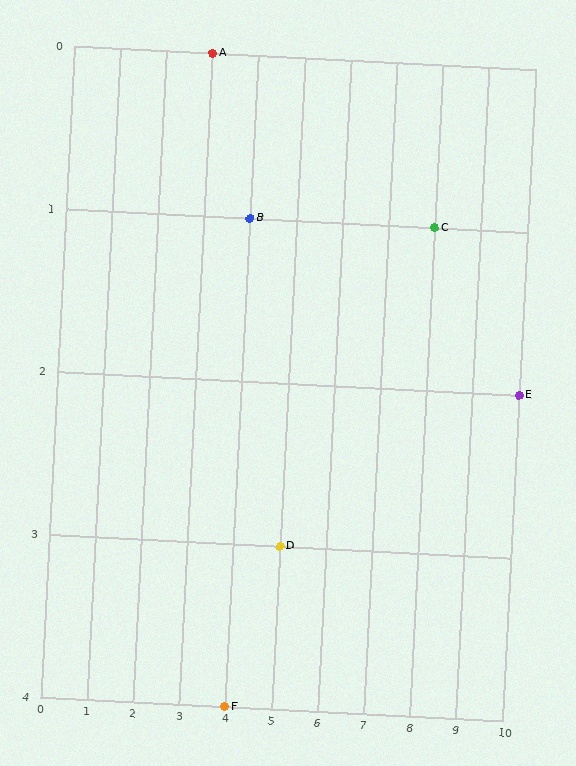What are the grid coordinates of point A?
Point A is at grid coordinates (3, 0).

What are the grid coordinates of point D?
Point D is at grid coordinates (5, 3).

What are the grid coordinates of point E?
Point E is at grid coordinates (10, 2).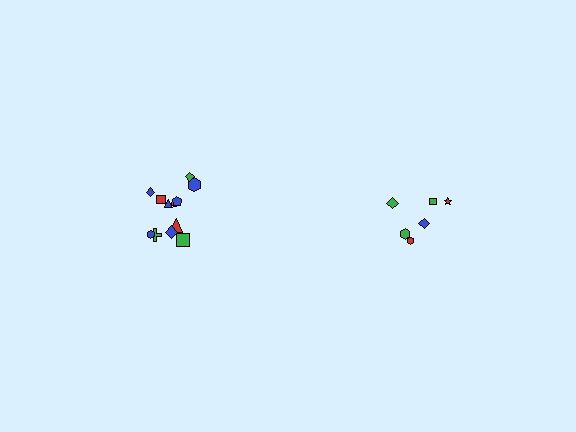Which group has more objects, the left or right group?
The left group.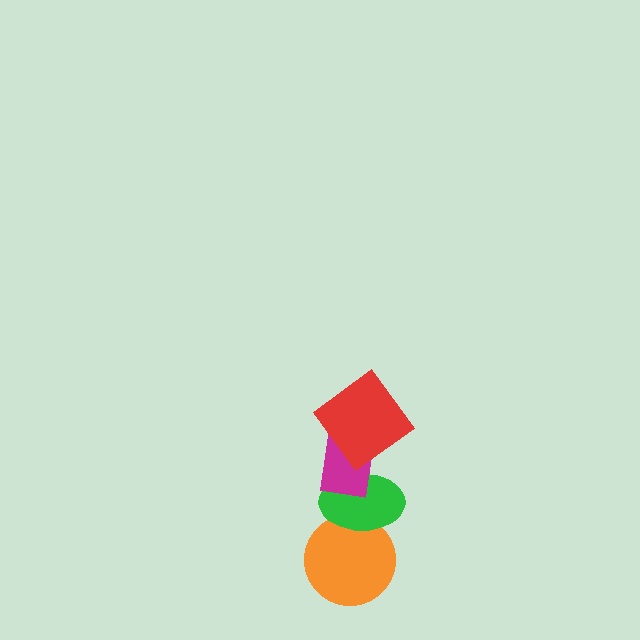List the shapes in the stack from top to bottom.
From top to bottom: the red diamond, the magenta rectangle, the green ellipse, the orange circle.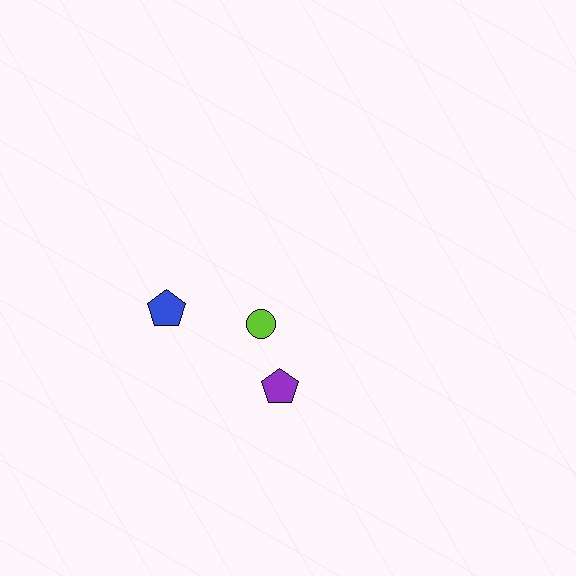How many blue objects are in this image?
There is 1 blue object.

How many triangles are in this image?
There are no triangles.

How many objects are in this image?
There are 3 objects.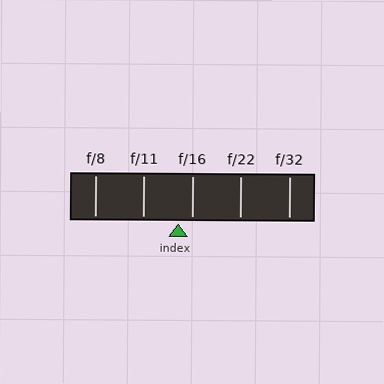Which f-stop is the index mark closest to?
The index mark is closest to f/16.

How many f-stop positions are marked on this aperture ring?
There are 5 f-stop positions marked.